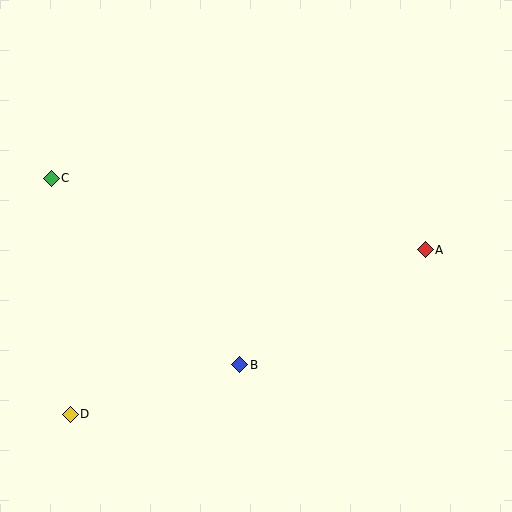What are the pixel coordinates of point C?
Point C is at (51, 178).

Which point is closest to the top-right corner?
Point A is closest to the top-right corner.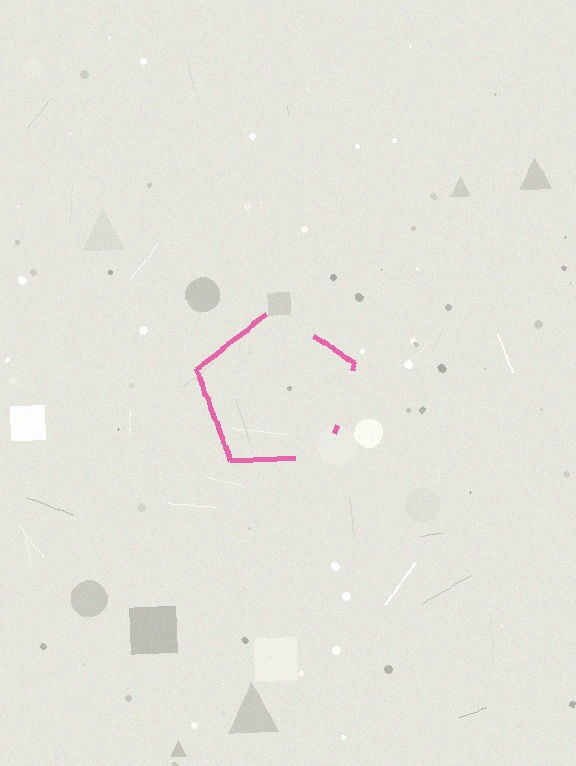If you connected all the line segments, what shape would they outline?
They would outline a pentagon.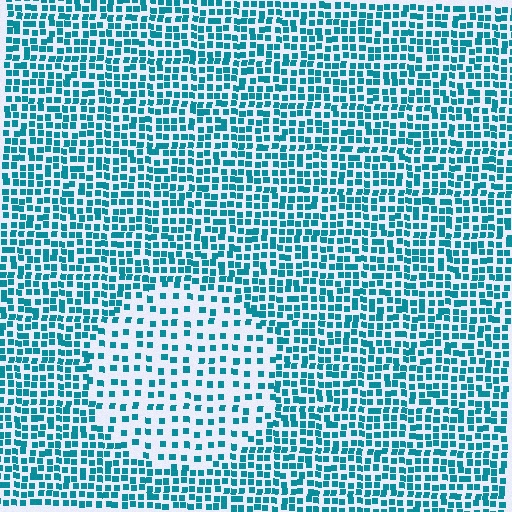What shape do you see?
I see a circle.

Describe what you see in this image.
The image contains small teal elements arranged at two different densities. A circle-shaped region is visible where the elements are less densely packed than the surrounding area.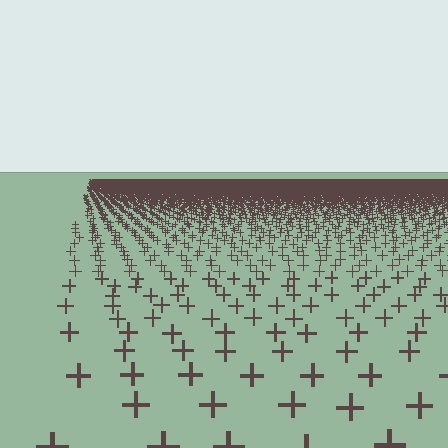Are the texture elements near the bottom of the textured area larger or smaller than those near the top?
Larger. Near the bottom, elements are closer to the viewer and appear at a bigger on-screen size.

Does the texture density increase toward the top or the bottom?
Density increases toward the top.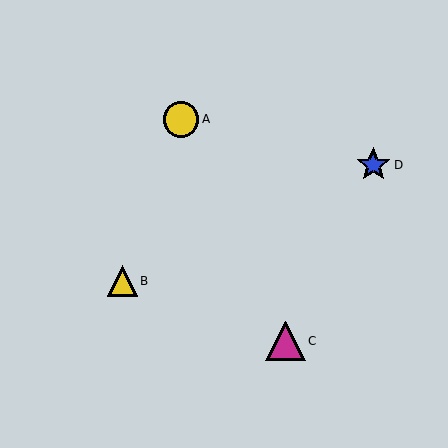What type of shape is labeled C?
Shape C is a magenta triangle.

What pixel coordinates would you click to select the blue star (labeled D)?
Click at (373, 165) to select the blue star D.